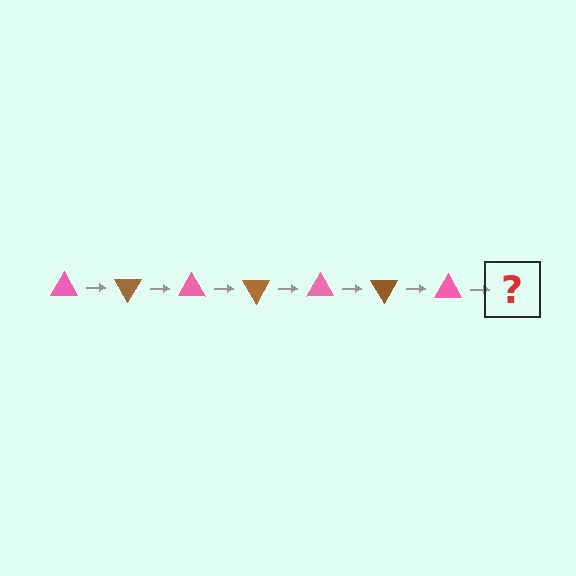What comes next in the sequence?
The next element should be a brown triangle, rotated 420 degrees from the start.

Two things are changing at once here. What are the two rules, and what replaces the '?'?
The two rules are that it rotates 60 degrees each step and the color cycles through pink and brown. The '?' should be a brown triangle, rotated 420 degrees from the start.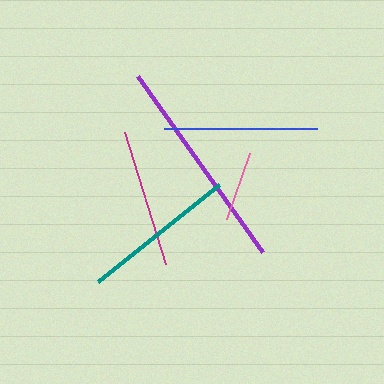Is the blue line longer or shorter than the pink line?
The blue line is longer than the pink line.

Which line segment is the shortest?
The pink line is the shortest at approximately 69 pixels.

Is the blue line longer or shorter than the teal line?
The teal line is longer than the blue line.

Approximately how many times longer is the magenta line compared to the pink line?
The magenta line is approximately 2.0 times the length of the pink line.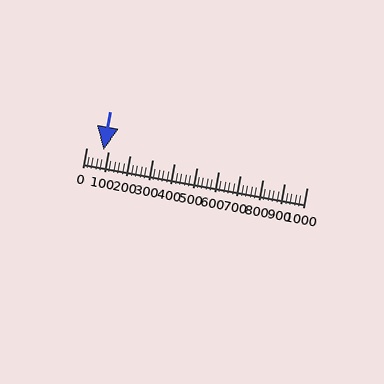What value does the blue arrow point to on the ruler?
The blue arrow points to approximately 80.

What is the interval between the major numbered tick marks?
The major tick marks are spaced 100 units apart.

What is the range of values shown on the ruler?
The ruler shows values from 0 to 1000.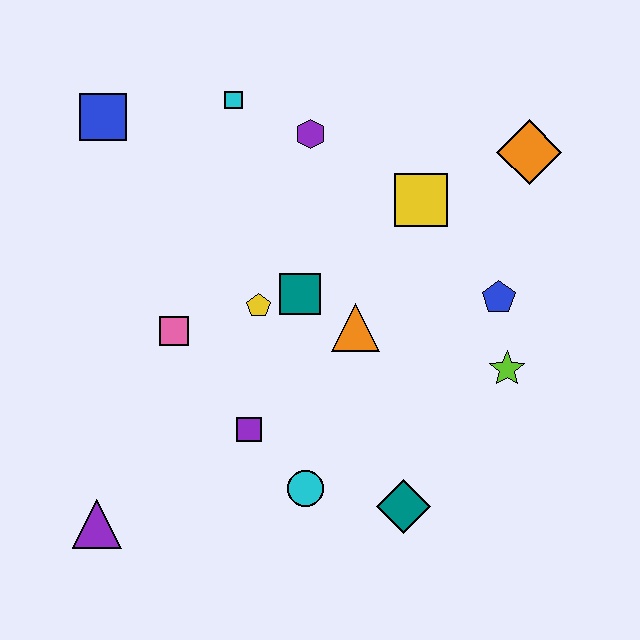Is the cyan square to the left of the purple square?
Yes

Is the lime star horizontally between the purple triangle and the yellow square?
No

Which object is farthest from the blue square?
The teal diamond is farthest from the blue square.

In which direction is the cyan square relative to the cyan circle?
The cyan square is above the cyan circle.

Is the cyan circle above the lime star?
No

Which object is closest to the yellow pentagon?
The teal square is closest to the yellow pentagon.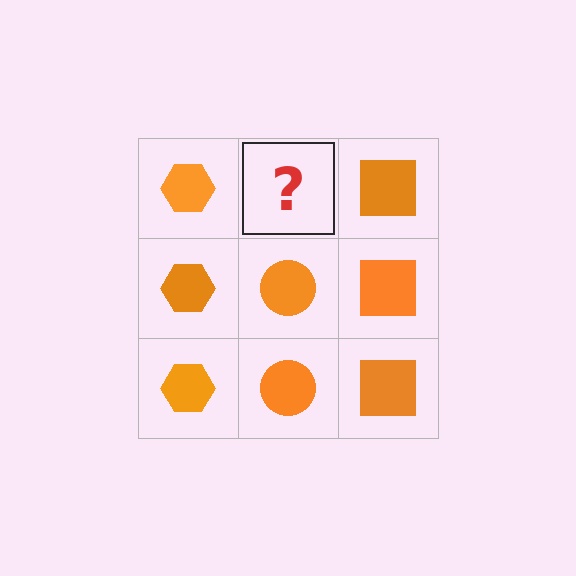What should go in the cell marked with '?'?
The missing cell should contain an orange circle.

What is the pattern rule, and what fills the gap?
The rule is that each column has a consistent shape. The gap should be filled with an orange circle.